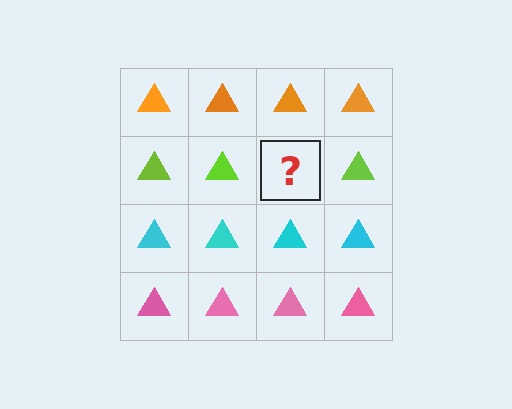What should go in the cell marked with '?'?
The missing cell should contain a lime triangle.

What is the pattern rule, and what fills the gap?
The rule is that each row has a consistent color. The gap should be filled with a lime triangle.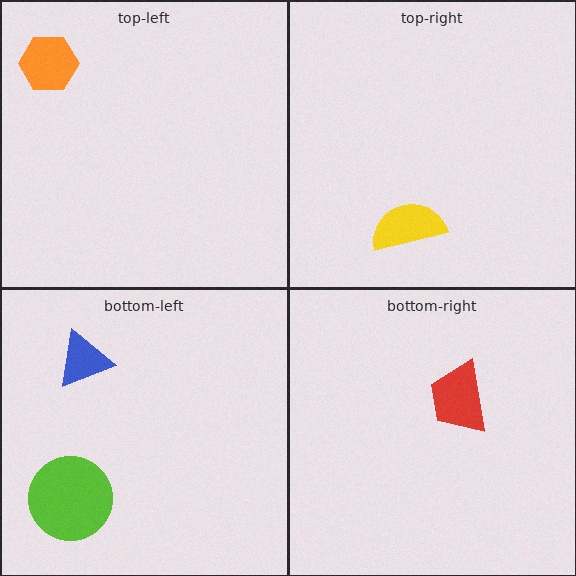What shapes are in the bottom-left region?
The lime circle, the blue triangle.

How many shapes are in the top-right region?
1.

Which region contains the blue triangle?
The bottom-left region.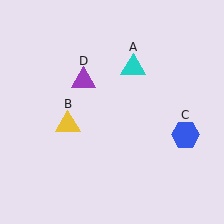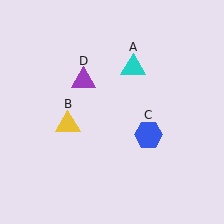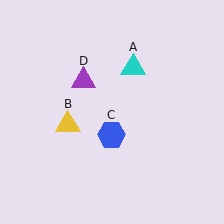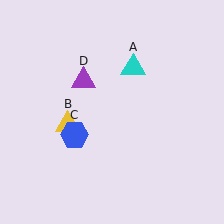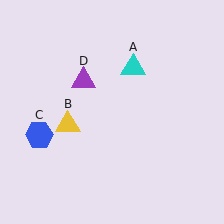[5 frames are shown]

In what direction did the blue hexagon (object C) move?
The blue hexagon (object C) moved left.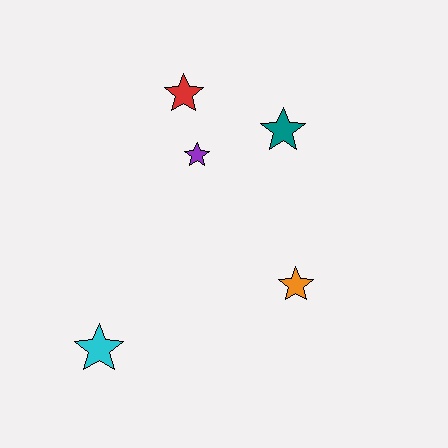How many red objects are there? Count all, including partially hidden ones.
There is 1 red object.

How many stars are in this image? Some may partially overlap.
There are 5 stars.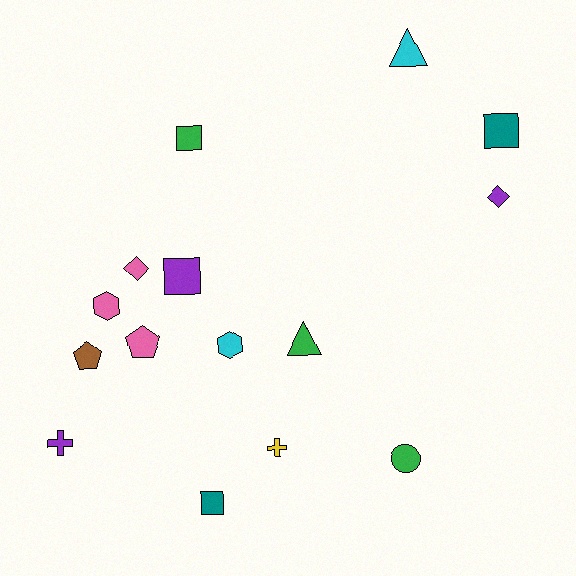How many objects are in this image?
There are 15 objects.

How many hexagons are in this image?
There are 2 hexagons.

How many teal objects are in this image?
There are 2 teal objects.